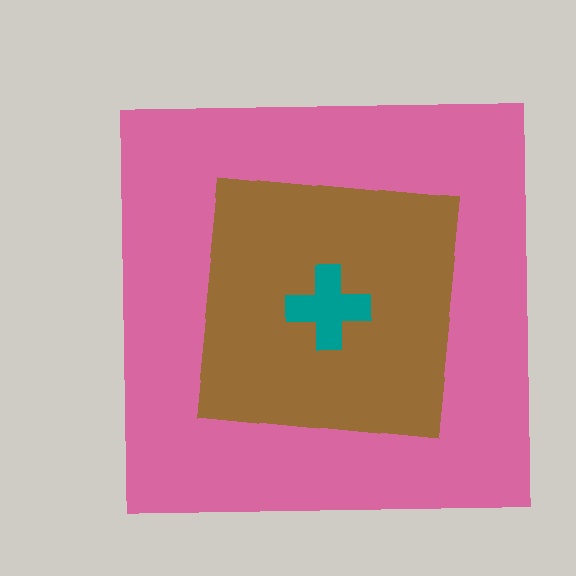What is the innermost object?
The teal cross.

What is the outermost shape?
The pink square.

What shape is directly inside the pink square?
The brown square.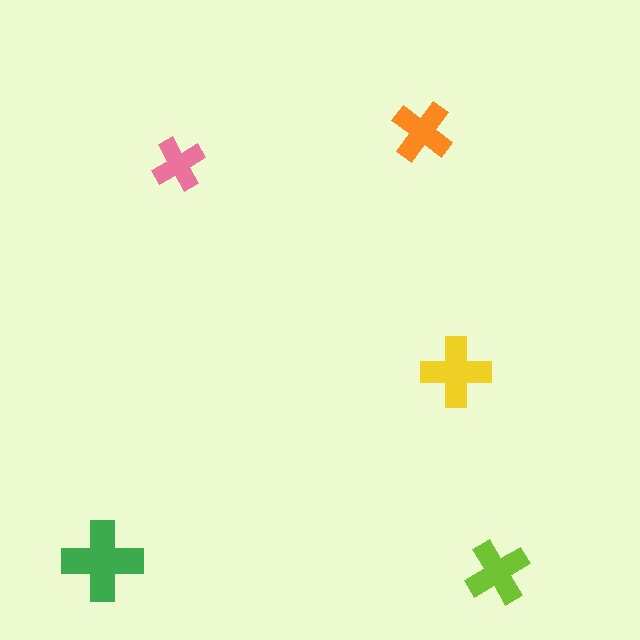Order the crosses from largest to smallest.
the green one, the yellow one, the lime one, the orange one, the pink one.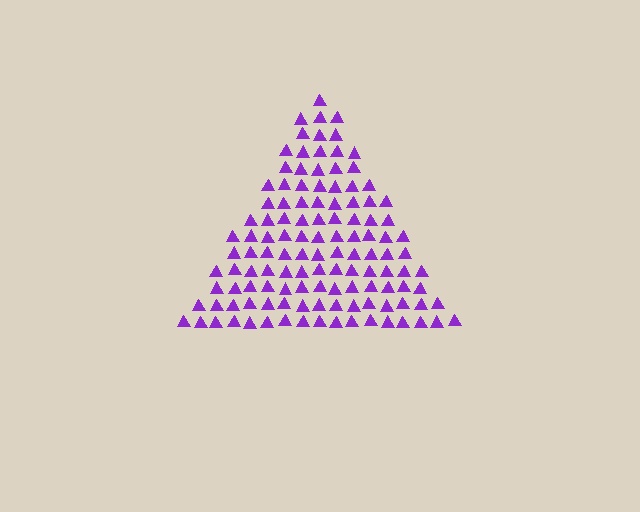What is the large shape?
The large shape is a triangle.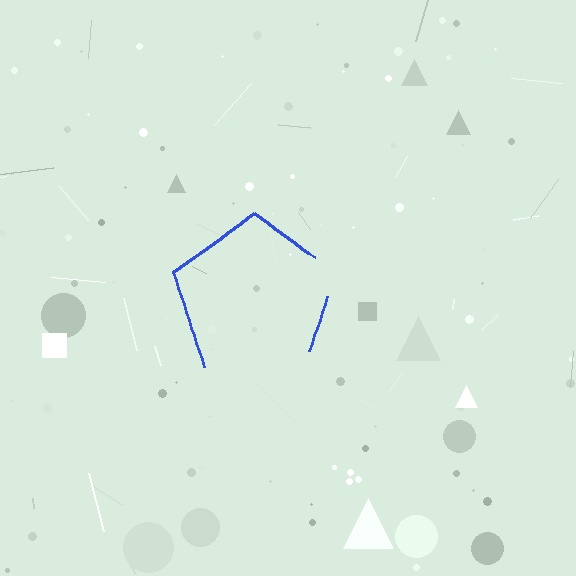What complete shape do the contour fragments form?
The contour fragments form a pentagon.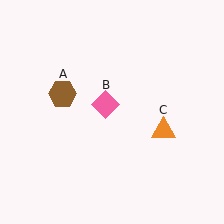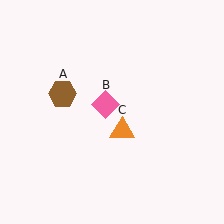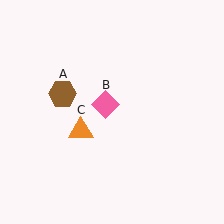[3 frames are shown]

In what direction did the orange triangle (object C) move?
The orange triangle (object C) moved left.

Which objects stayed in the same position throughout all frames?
Brown hexagon (object A) and pink diamond (object B) remained stationary.